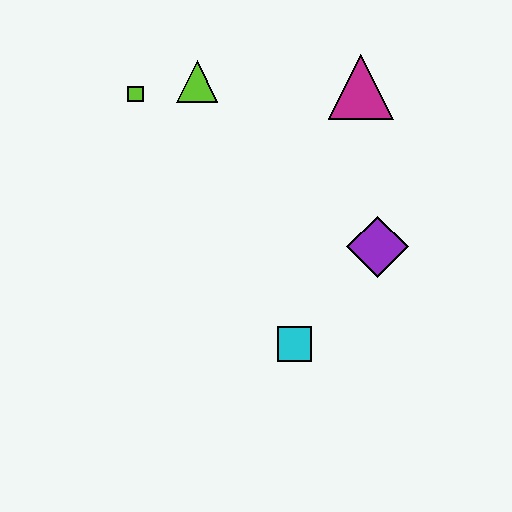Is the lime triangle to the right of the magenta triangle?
No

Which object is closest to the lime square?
The lime triangle is closest to the lime square.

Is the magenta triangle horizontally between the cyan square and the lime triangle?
No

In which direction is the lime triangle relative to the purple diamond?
The lime triangle is to the left of the purple diamond.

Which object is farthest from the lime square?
The cyan square is farthest from the lime square.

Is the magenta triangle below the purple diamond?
No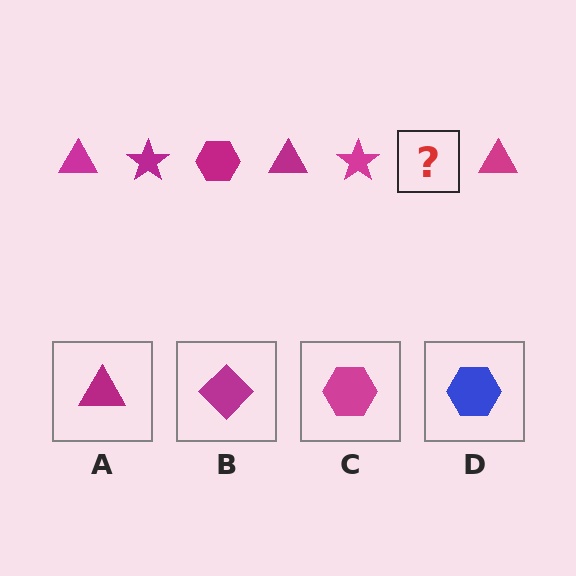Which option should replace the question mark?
Option C.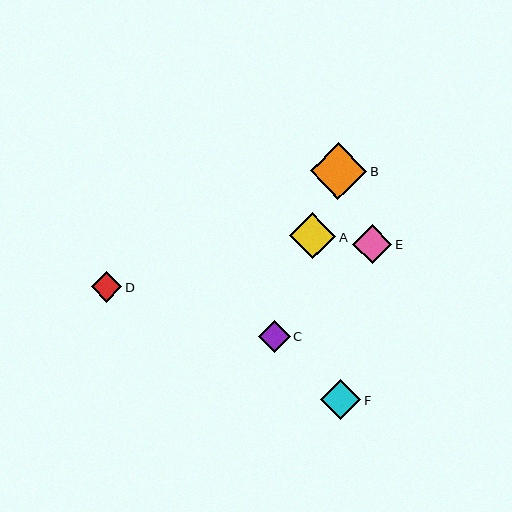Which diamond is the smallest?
Diamond D is the smallest with a size of approximately 30 pixels.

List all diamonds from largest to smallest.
From largest to smallest: B, A, F, E, C, D.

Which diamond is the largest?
Diamond B is the largest with a size of approximately 56 pixels.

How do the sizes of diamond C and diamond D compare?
Diamond C and diamond D are approximately the same size.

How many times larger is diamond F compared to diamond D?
Diamond F is approximately 1.3 times the size of diamond D.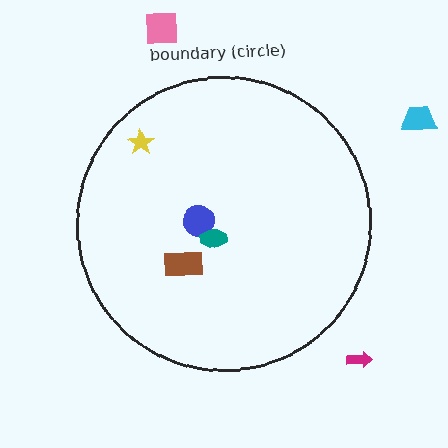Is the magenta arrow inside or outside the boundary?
Outside.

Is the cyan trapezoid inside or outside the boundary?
Outside.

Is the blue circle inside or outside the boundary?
Inside.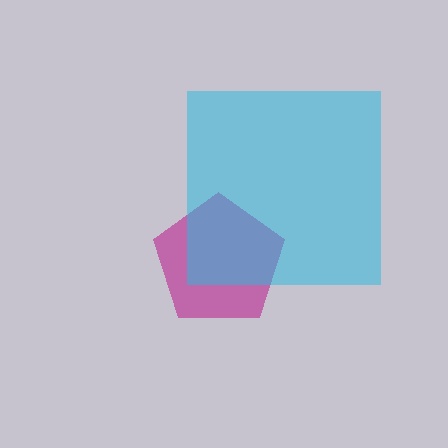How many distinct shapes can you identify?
There are 2 distinct shapes: a magenta pentagon, a cyan square.